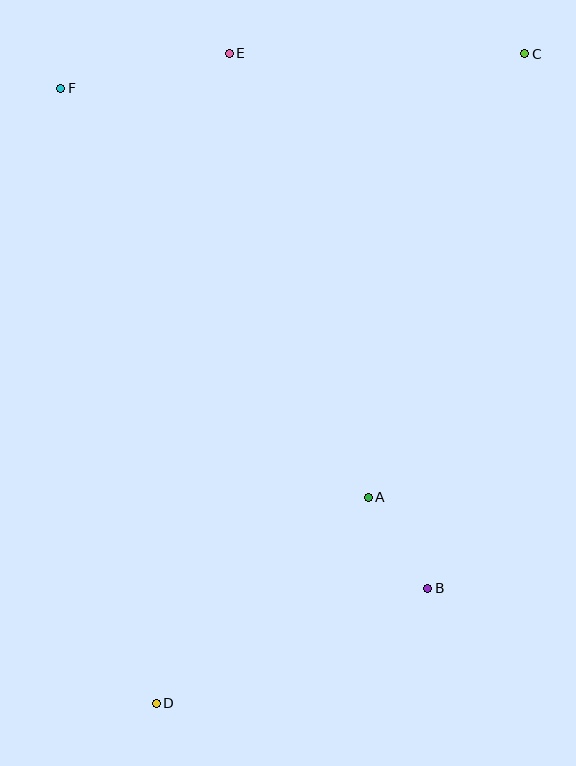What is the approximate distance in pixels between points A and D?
The distance between A and D is approximately 296 pixels.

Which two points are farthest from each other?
Points C and D are farthest from each other.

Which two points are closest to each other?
Points A and B are closest to each other.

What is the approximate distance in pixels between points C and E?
The distance between C and E is approximately 295 pixels.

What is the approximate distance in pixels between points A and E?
The distance between A and E is approximately 465 pixels.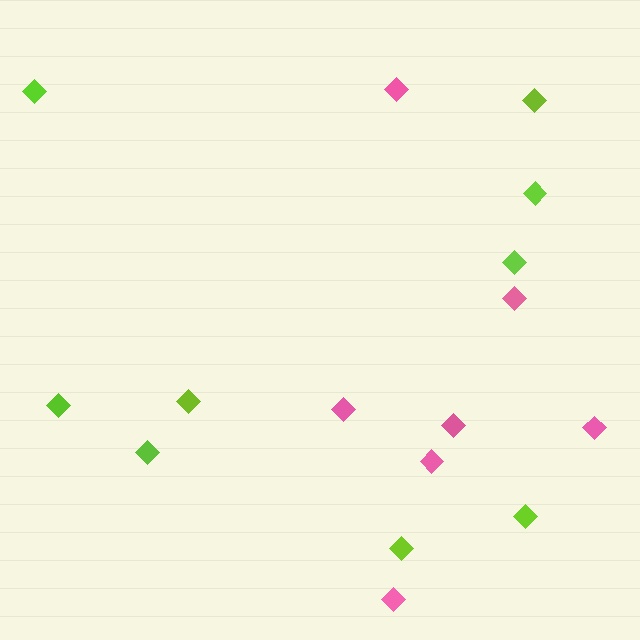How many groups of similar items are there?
There are 2 groups: one group of pink diamonds (7) and one group of lime diamonds (9).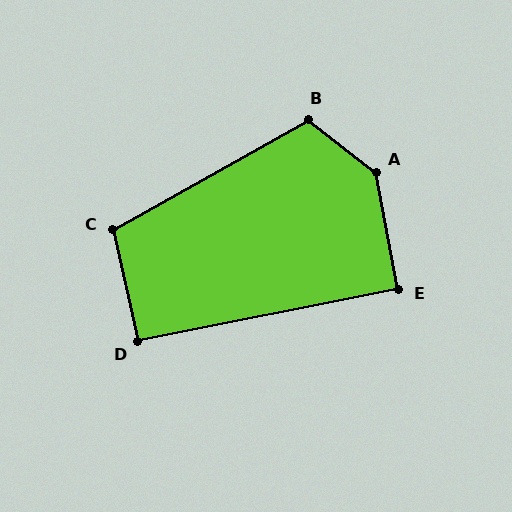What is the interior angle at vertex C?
Approximately 107 degrees (obtuse).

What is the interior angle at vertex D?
Approximately 91 degrees (approximately right).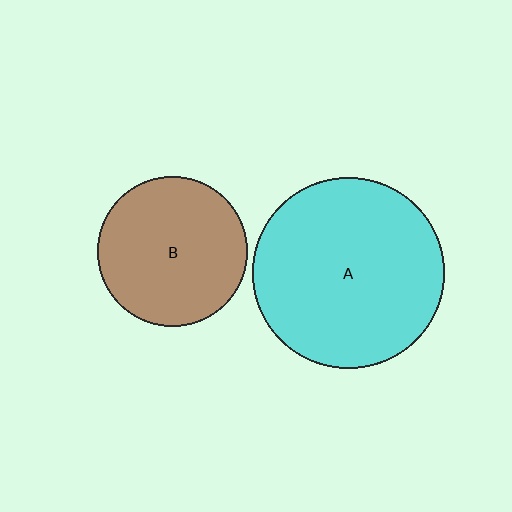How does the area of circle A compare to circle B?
Approximately 1.6 times.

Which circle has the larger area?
Circle A (cyan).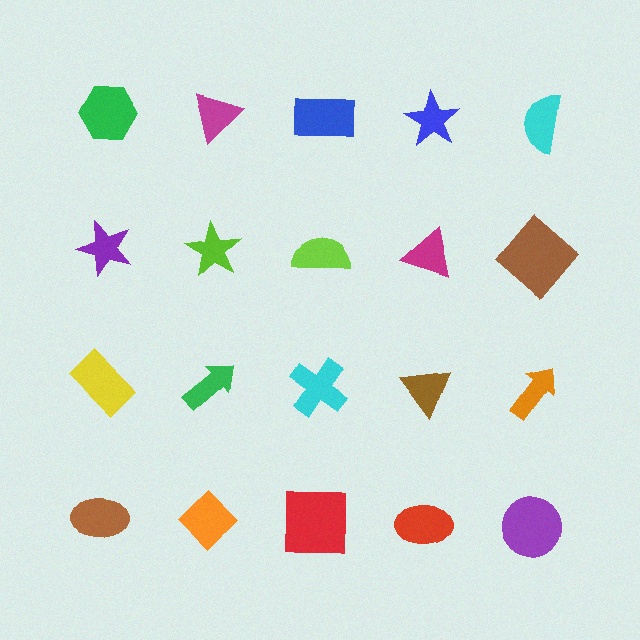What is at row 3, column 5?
An orange arrow.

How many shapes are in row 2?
5 shapes.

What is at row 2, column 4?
A magenta triangle.